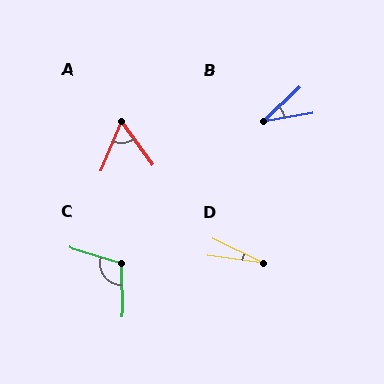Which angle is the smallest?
D, at approximately 18 degrees.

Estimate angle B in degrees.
Approximately 34 degrees.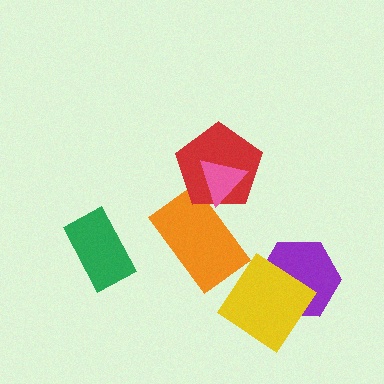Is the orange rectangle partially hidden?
Yes, it is partially covered by another shape.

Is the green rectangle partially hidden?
No, no other shape covers it.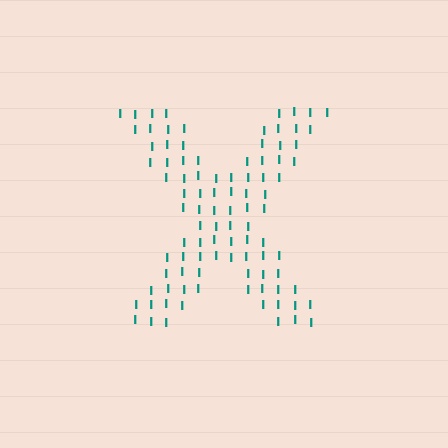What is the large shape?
The large shape is the letter X.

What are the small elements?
The small elements are letter I's.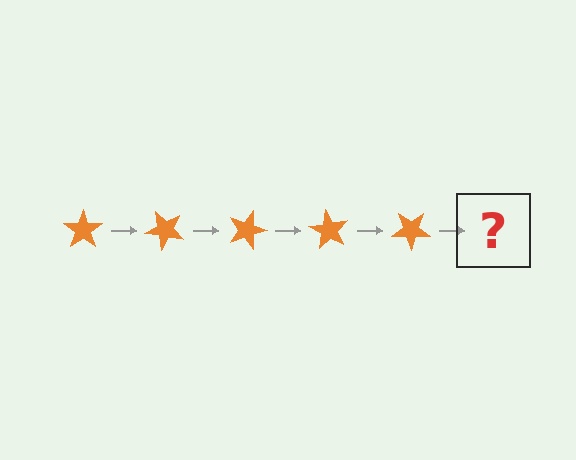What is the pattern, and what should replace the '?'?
The pattern is that the star rotates 45 degrees each step. The '?' should be an orange star rotated 225 degrees.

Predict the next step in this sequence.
The next step is an orange star rotated 225 degrees.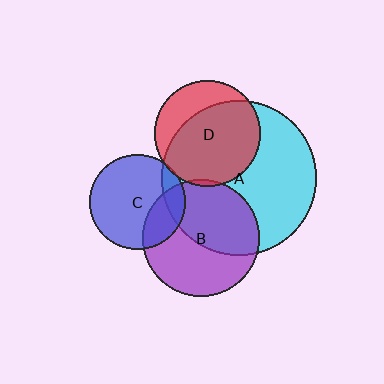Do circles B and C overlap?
Yes.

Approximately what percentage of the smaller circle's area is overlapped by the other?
Approximately 25%.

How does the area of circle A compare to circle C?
Approximately 2.7 times.